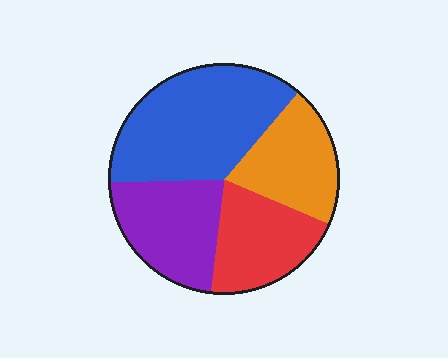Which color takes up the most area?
Blue, at roughly 35%.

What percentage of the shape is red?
Red takes up about one fifth (1/5) of the shape.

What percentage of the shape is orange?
Orange covers roughly 20% of the shape.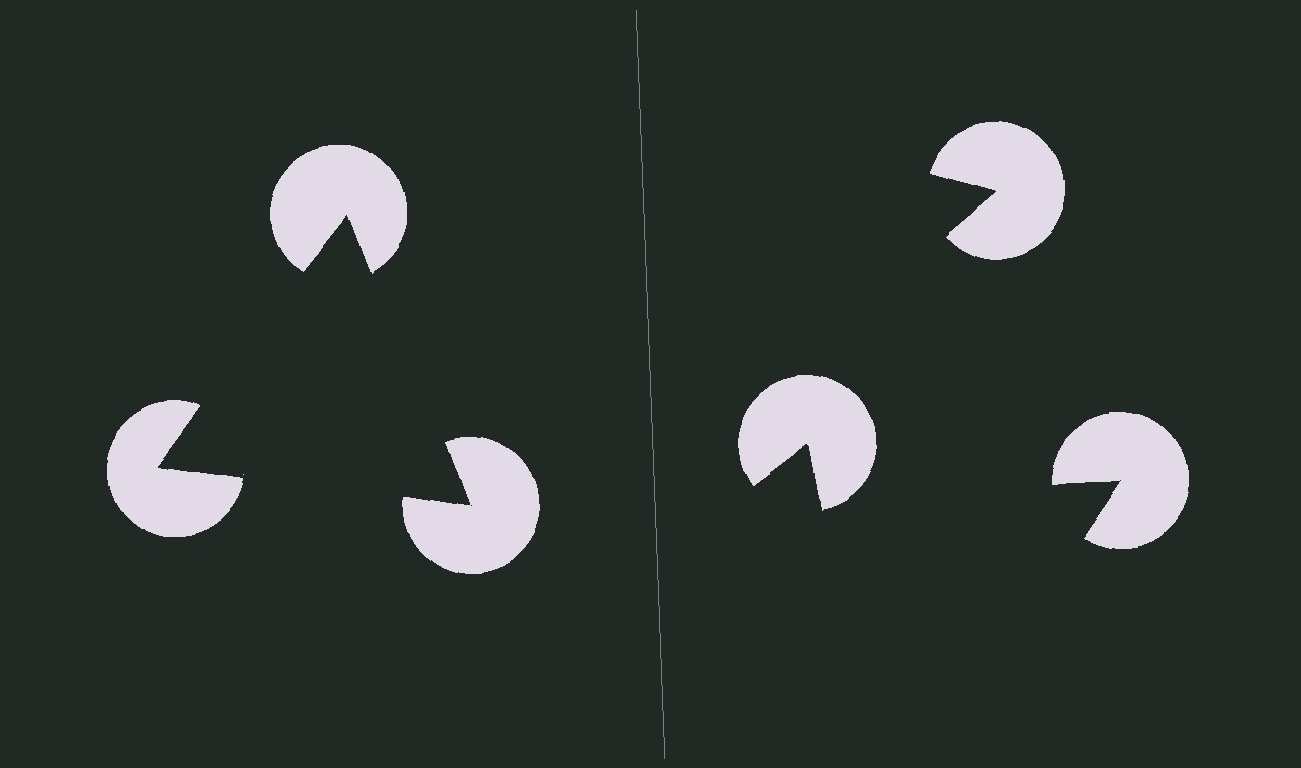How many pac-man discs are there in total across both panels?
6 — 3 on each side.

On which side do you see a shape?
An illusory triangle appears on the left side. On the right side the wedge cuts are rotated, so no coherent shape forms.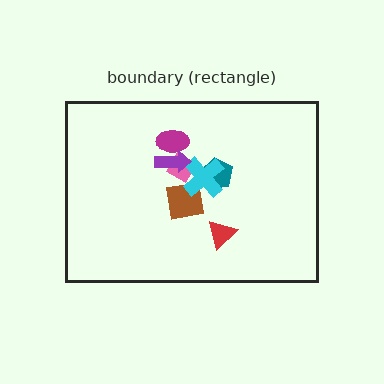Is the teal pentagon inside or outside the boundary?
Inside.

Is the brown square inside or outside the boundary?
Inside.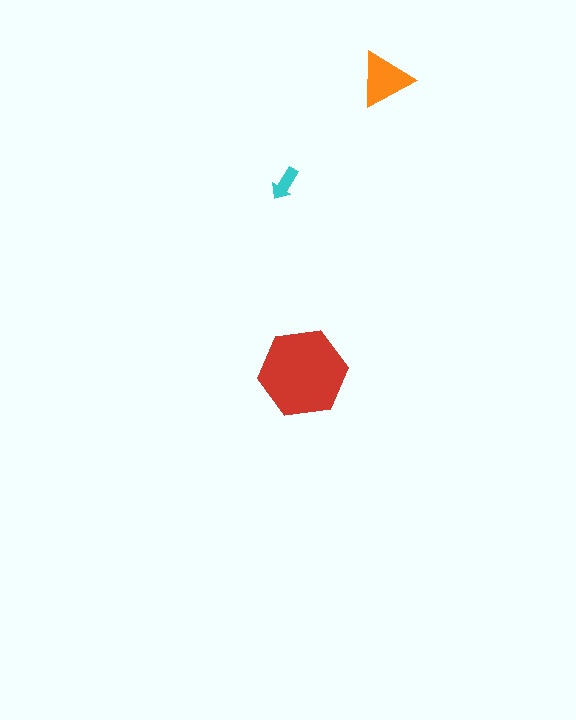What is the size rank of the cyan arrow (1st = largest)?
3rd.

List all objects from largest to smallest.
The red hexagon, the orange triangle, the cyan arrow.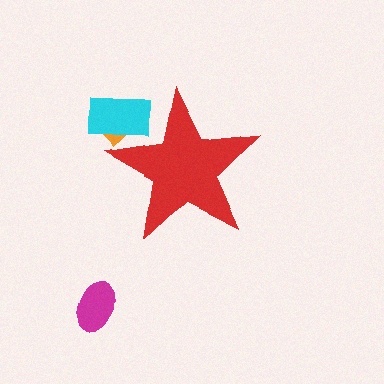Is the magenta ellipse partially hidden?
No, the magenta ellipse is fully visible.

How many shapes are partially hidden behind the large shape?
2 shapes are partially hidden.